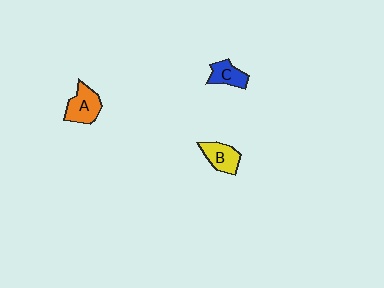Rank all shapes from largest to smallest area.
From largest to smallest: A (orange), B (yellow), C (blue).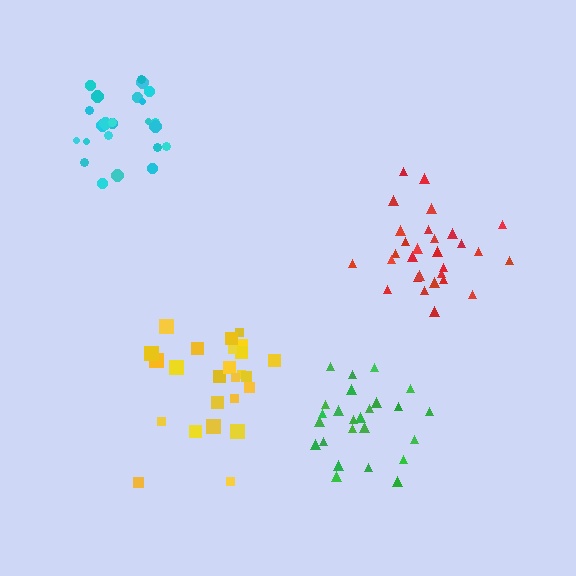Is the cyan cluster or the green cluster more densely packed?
Cyan.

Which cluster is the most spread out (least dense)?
Green.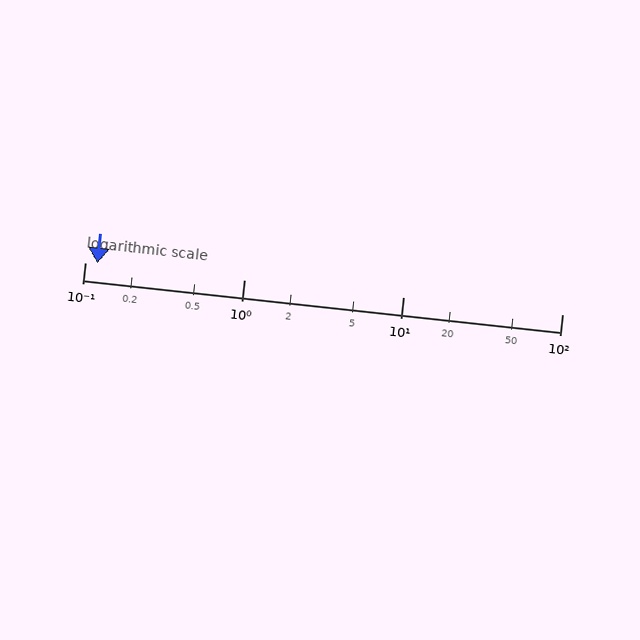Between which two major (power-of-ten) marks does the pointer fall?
The pointer is between 0.1 and 1.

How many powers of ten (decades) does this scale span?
The scale spans 3 decades, from 0.1 to 100.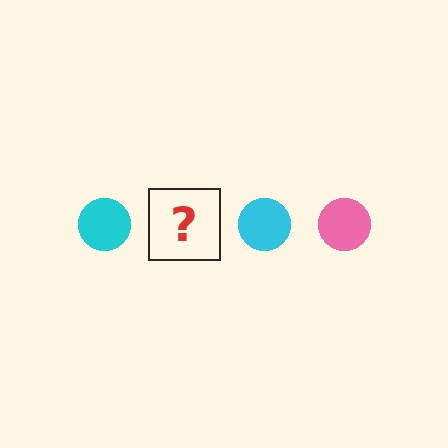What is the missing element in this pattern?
The missing element is a pink circle.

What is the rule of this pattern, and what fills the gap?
The rule is that the pattern cycles through cyan, pink circles. The gap should be filled with a pink circle.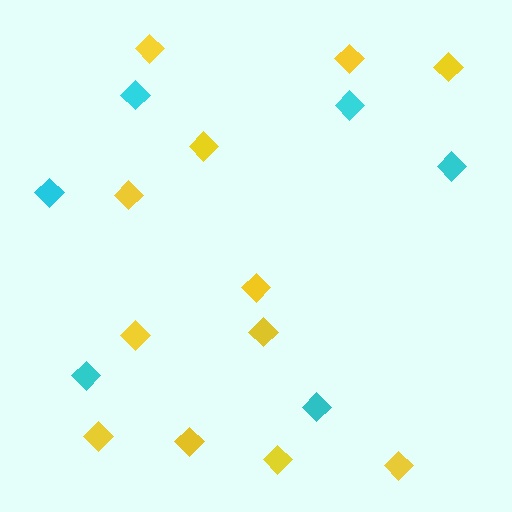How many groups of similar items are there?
There are 2 groups: one group of yellow diamonds (12) and one group of cyan diamonds (6).